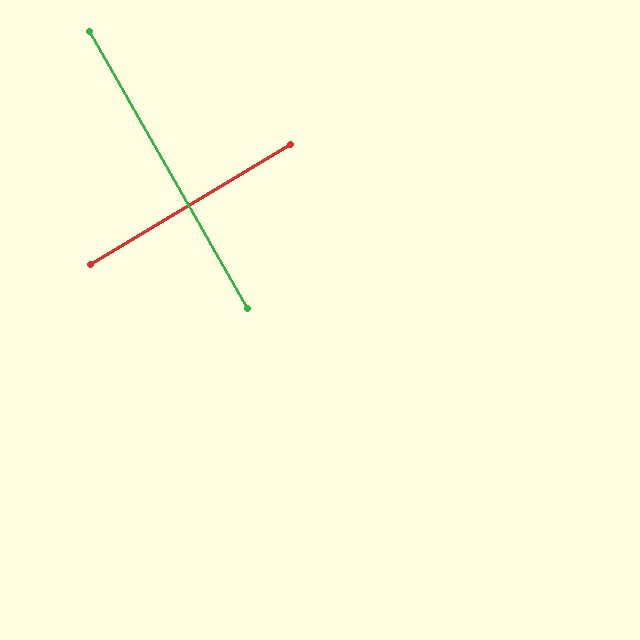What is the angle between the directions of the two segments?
Approximately 89 degrees.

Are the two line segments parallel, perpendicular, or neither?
Perpendicular — they meet at approximately 89°.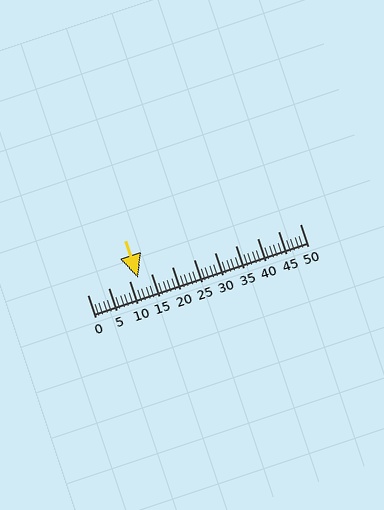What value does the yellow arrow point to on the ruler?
The yellow arrow points to approximately 12.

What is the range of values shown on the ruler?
The ruler shows values from 0 to 50.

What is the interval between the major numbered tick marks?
The major tick marks are spaced 5 units apart.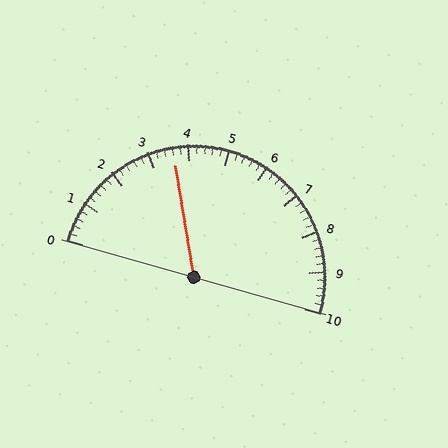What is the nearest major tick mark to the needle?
The nearest major tick mark is 4.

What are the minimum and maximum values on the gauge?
The gauge ranges from 0 to 10.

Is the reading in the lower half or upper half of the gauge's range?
The reading is in the lower half of the range (0 to 10).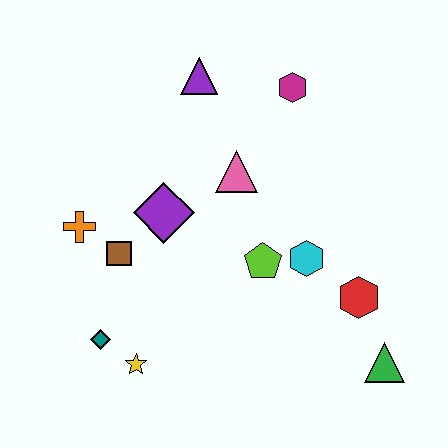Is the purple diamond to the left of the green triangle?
Yes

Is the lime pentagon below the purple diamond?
Yes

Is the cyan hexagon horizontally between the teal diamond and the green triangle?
Yes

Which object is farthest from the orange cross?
The green triangle is farthest from the orange cross.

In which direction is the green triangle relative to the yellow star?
The green triangle is to the right of the yellow star.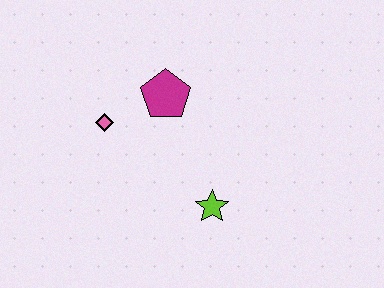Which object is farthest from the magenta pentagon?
The lime star is farthest from the magenta pentagon.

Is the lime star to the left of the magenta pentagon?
No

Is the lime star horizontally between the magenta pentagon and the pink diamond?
No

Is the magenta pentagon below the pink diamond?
No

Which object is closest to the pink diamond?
The magenta pentagon is closest to the pink diamond.